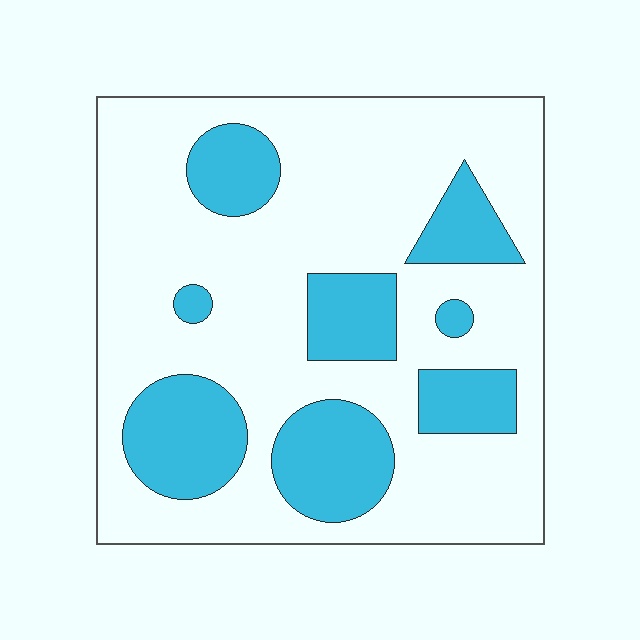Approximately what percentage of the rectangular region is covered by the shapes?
Approximately 25%.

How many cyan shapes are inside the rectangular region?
8.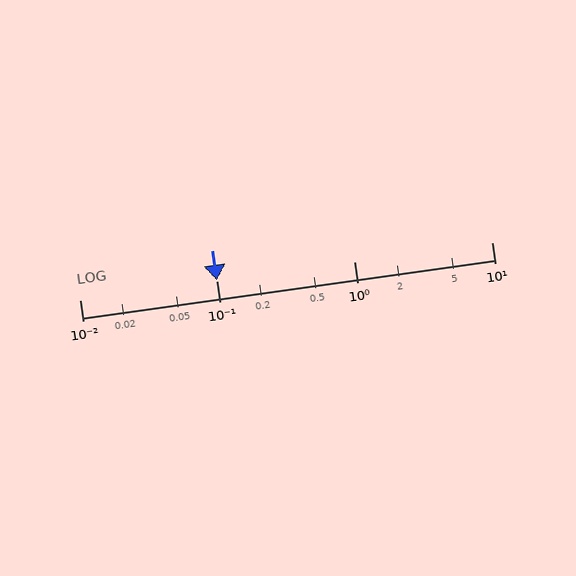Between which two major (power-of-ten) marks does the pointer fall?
The pointer is between 0.1 and 1.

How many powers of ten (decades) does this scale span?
The scale spans 3 decades, from 0.01 to 10.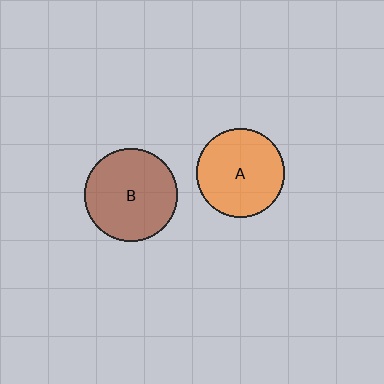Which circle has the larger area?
Circle B (brown).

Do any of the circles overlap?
No, none of the circles overlap.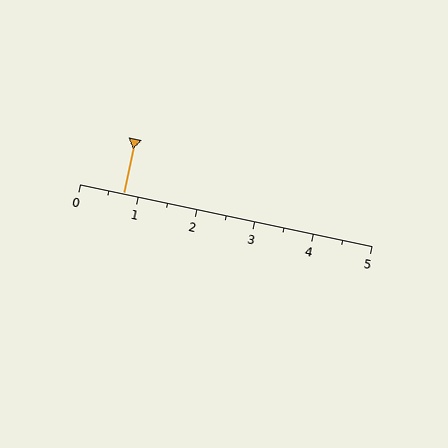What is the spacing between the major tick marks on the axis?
The major ticks are spaced 1 apart.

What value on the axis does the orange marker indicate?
The marker indicates approximately 0.8.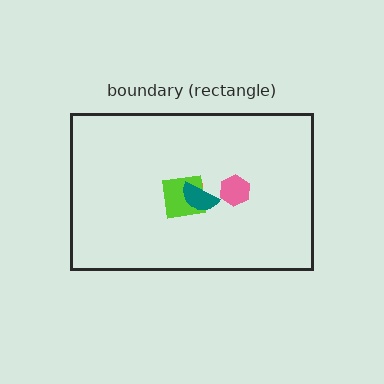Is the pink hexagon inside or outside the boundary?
Inside.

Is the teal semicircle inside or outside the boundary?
Inside.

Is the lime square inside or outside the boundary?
Inside.